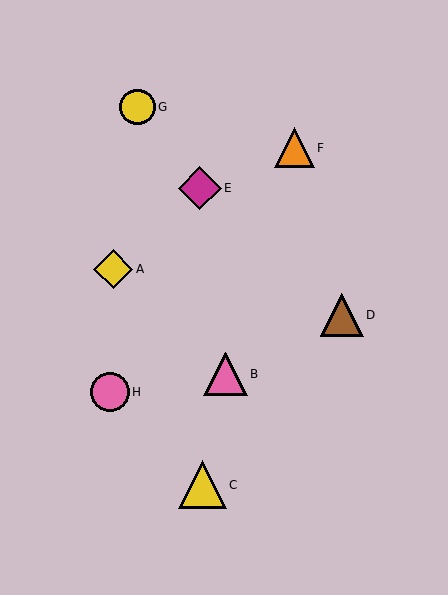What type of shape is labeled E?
Shape E is a magenta diamond.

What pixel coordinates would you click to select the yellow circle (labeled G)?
Click at (137, 107) to select the yellow circle G.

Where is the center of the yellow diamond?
The center of the yellow diamond is at (113, 269).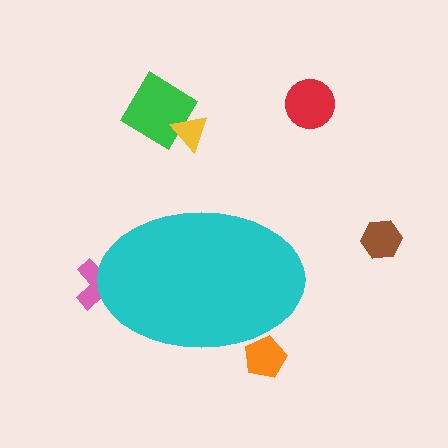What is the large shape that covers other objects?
A cyan ellipse.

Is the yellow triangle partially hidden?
No, the yellow triangle is fully visible.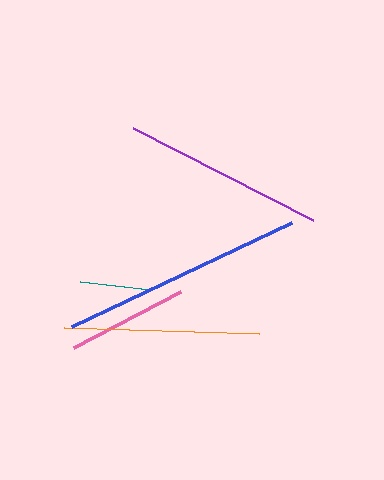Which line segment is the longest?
The blue line is the longest at approximately 243 pixels.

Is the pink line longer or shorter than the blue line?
The blue line is longer than the pink line.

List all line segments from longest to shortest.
From longest to shortest: blue, purple, orange, pink, teal.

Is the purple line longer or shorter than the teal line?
The purple line is longer than the teal line.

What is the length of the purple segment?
The purple segment is approximately 202 pixels long.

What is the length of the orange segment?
The orange segment is approximately 195 pixels long.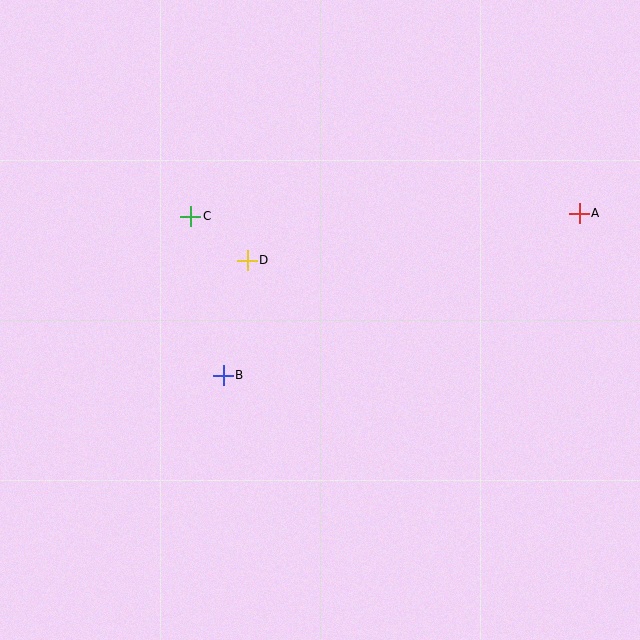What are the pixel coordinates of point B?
Point B is at (223, 375).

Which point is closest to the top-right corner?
Point A is closest to the top-right corner.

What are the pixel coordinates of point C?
Point C is at (191, 216).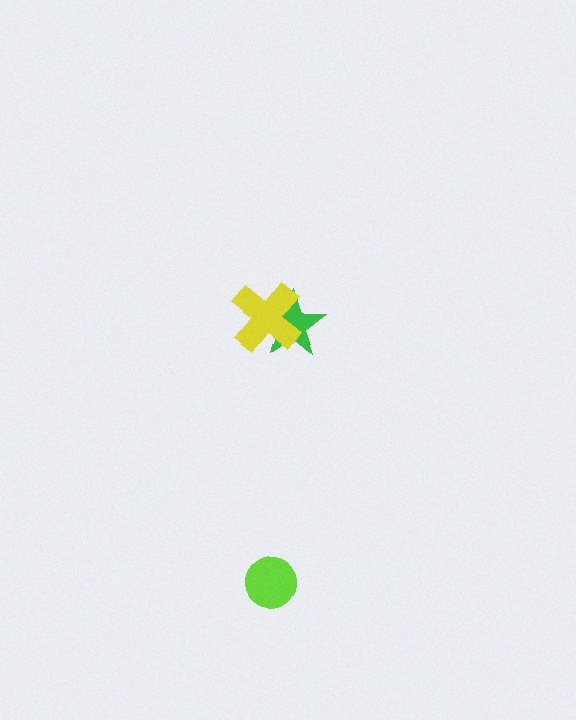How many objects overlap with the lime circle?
0 objects overlap with the lime circle.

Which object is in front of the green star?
The yellow cross is in front of the green star.